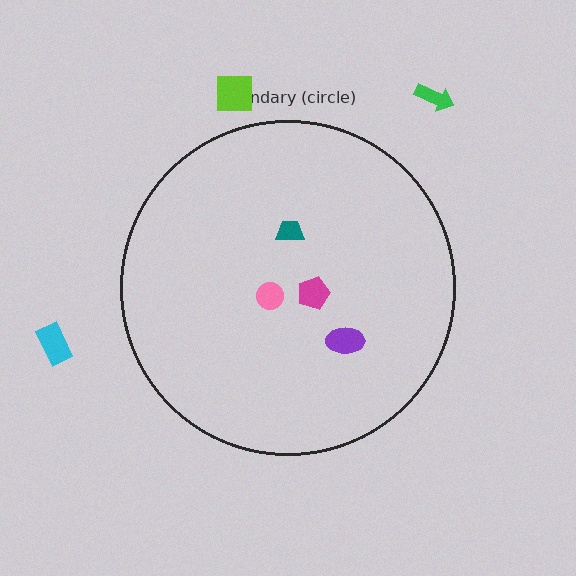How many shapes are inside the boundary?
4 inside, 3 outside.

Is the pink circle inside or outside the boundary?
Inside.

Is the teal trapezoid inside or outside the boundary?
Inside.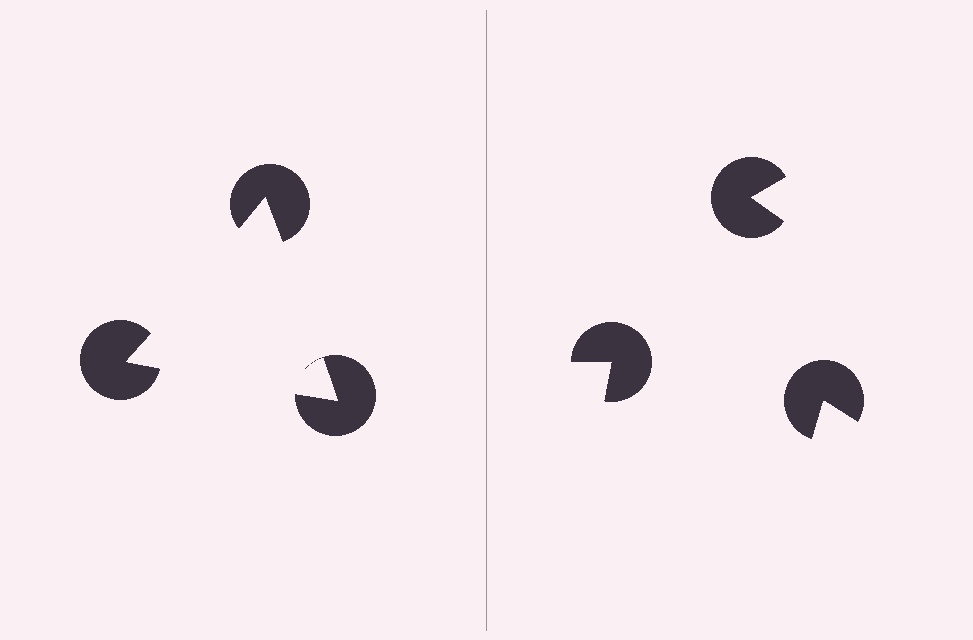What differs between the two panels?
The pac-man discs are positioned identically on both sides; only the wedge orientations differ. On the left they align to a triangle; on the right they are misaligned.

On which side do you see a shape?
An illusory triangle appears on the left side. On the right side the wedge cuts are rotated, so no coherent shape forms.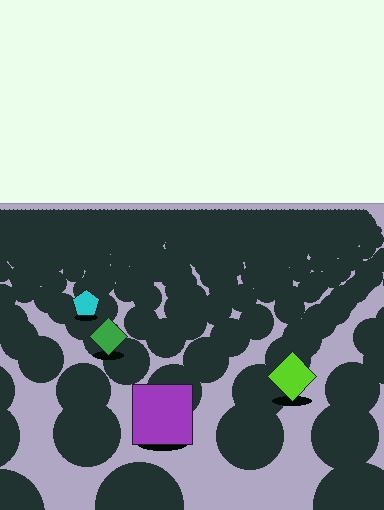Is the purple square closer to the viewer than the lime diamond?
Yes. The purple square is closer — you can tell from the texture gradient: the ground texture is coarser near it.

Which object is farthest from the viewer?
The cyan pentagon is farthest from the viewer. It appears smaller and the ground texture around it is denser.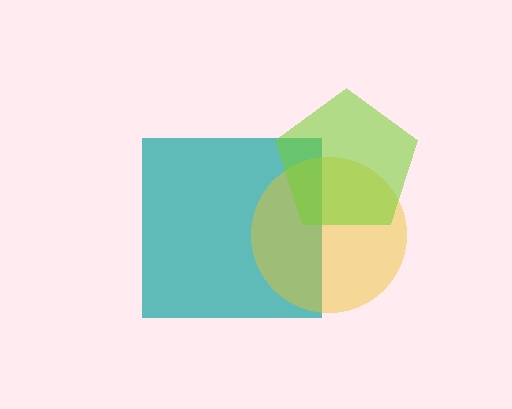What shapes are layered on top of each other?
The layered shapes are: a teal square, a yellow circle, a lime pentagon.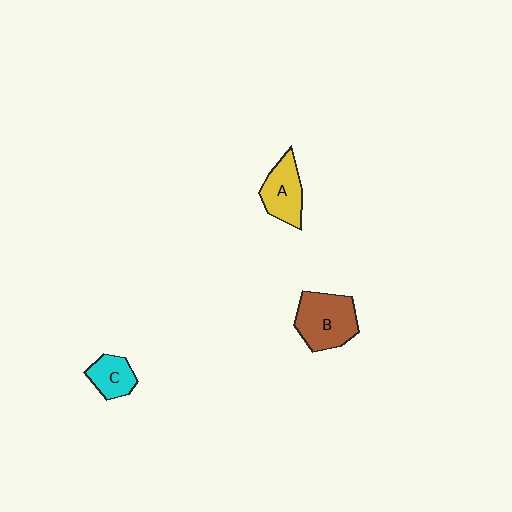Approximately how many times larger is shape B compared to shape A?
Approximately 1.4 times.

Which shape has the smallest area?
Shape C (cyan).